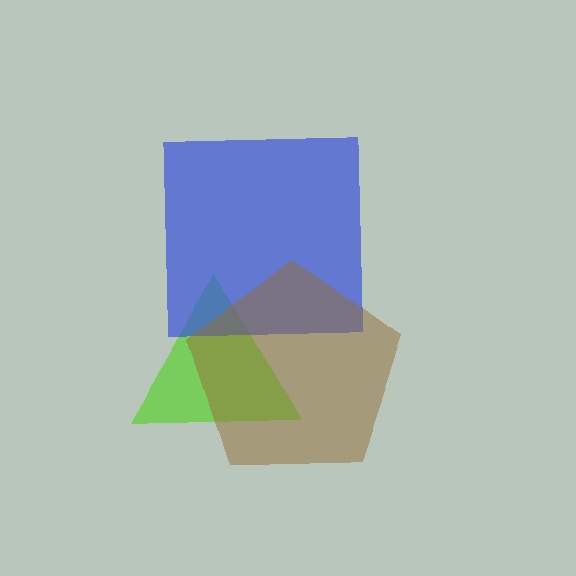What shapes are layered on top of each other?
The layered shapes are: a lime triangle, a blue square, a brown pentagon.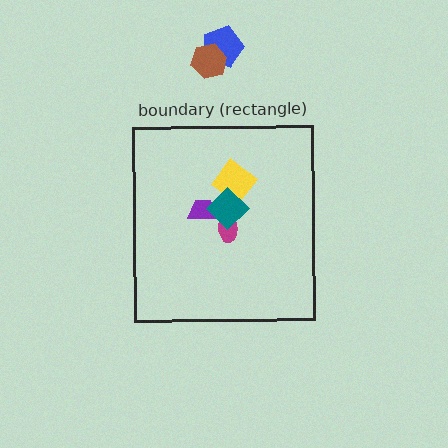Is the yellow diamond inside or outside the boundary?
Inside.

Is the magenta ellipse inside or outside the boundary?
Inside.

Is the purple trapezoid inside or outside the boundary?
Inside.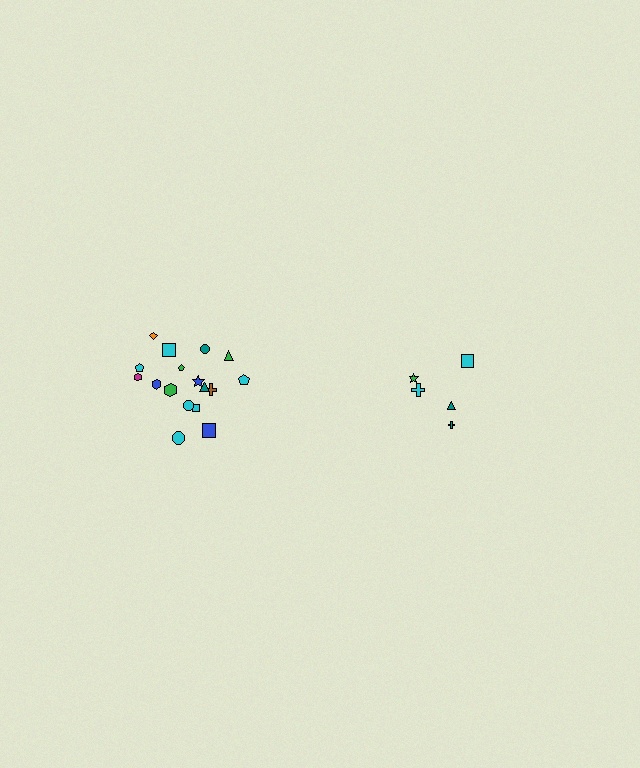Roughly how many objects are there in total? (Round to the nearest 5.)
Roughly 25 objects in total.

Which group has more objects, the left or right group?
The left group.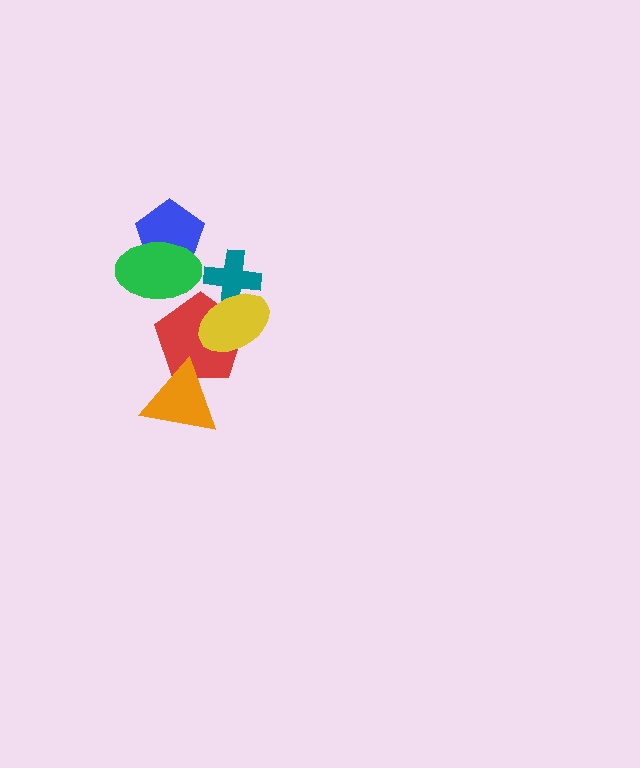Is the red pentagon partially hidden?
Yes, it is partially covered by another shape.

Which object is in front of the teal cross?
The yellow ellipse is in front of the teal cross.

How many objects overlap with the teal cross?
2 objects overlap with the teal cross.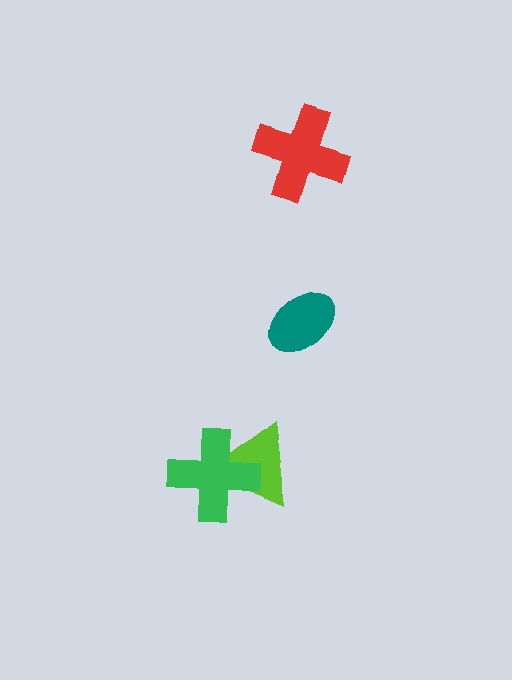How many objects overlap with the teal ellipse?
0 objects overlap with the teal ellipse.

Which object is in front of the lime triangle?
The green cross is in front of the lime triangle.